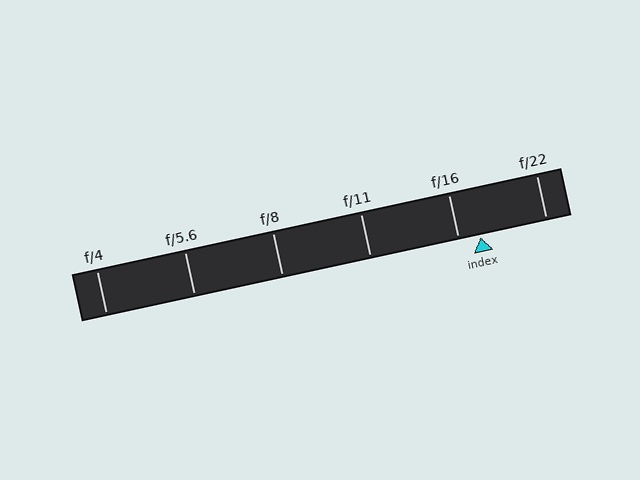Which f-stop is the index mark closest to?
The index mark is closest to f/16.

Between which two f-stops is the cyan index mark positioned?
The index mark is between f/16 and f/22.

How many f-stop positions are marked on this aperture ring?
There are 6 f-stop positions marked.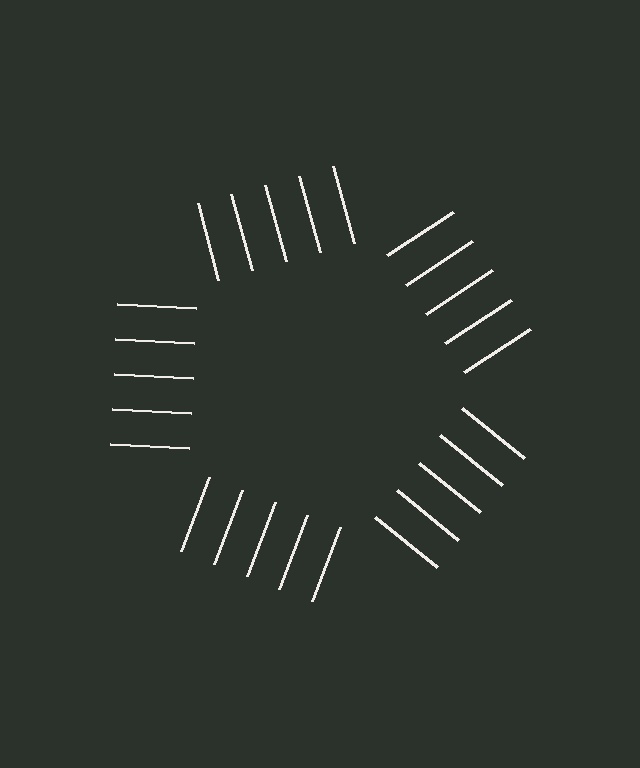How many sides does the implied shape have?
5 sides — the line-ends trace a pentagon.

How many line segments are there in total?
25 — 5 along each of the 5 edges.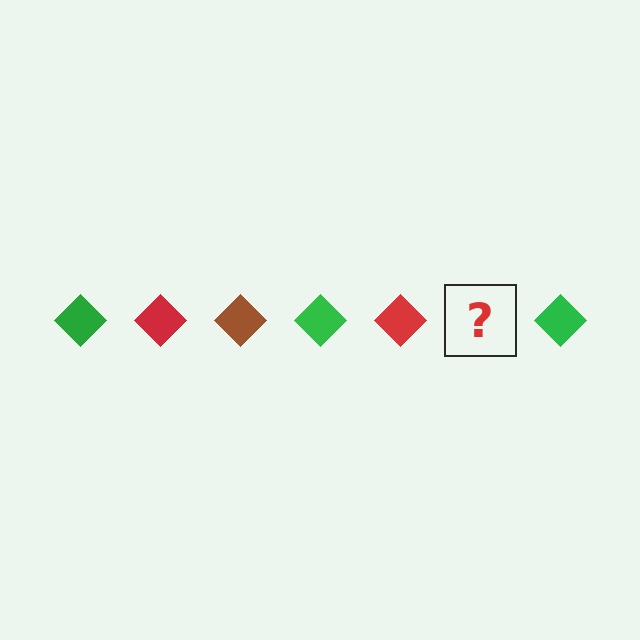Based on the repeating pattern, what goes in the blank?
The blank should be a brown diamond.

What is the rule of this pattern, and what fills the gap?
The rule is that the pattern cycles through green, red, brown diamonds. The gap should be filled with a brown diamond.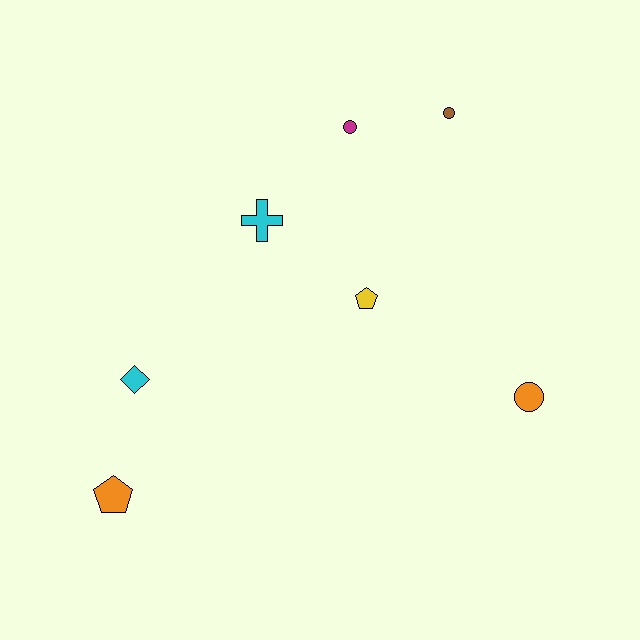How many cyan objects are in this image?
There are 2 cyan objects.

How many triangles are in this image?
There are no triangles.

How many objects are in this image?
There are 7 objects.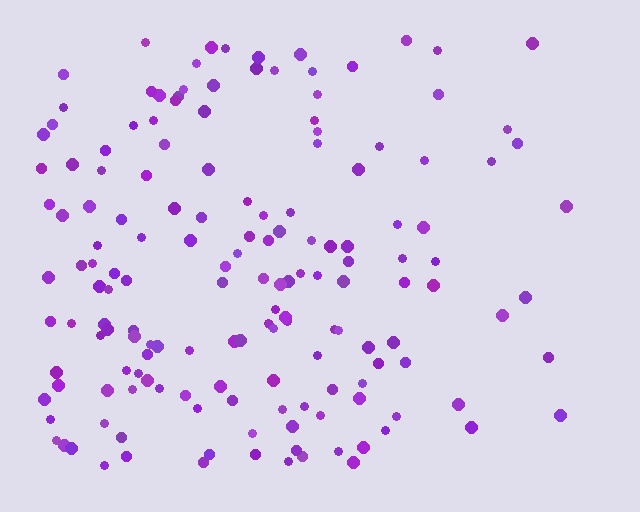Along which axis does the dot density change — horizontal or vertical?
Horizontal.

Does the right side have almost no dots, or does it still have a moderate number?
Still a moderate number, just noticeably fewer than the left.